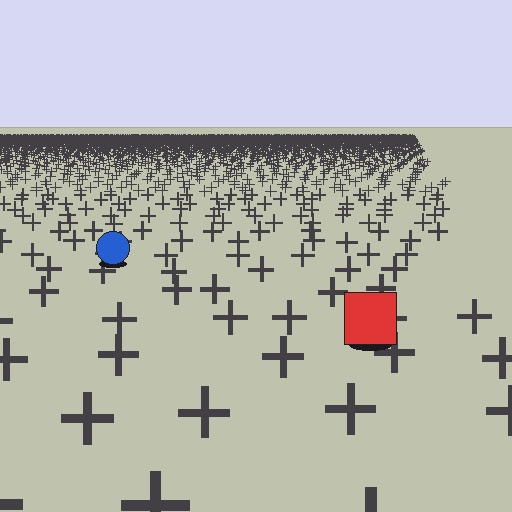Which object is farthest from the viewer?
The blue circle is farthest from the viewer. It appears smaller and the ground texture around it is denser.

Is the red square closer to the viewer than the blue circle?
Yes. The red square is closer — you can tell from the texture gradient: the ground texture is coarser near it.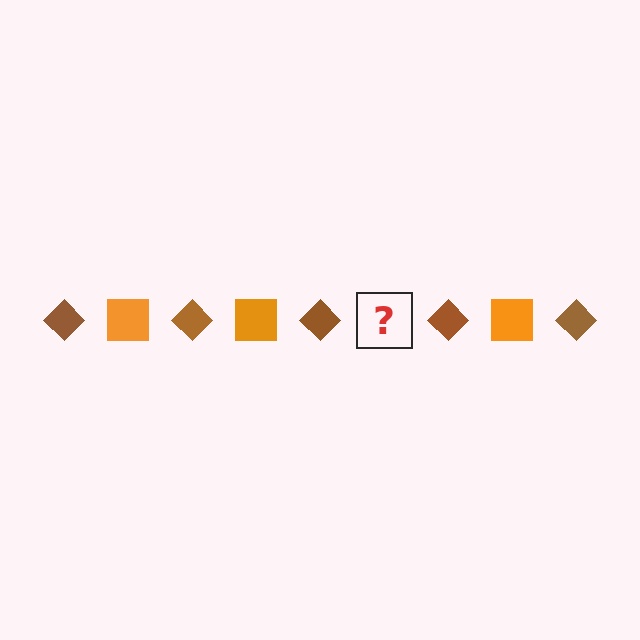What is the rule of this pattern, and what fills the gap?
The rule is that the pattern alternates between brown diamond and orange square. The gap should be filled with an orange square.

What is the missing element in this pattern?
The missing element is an orange square.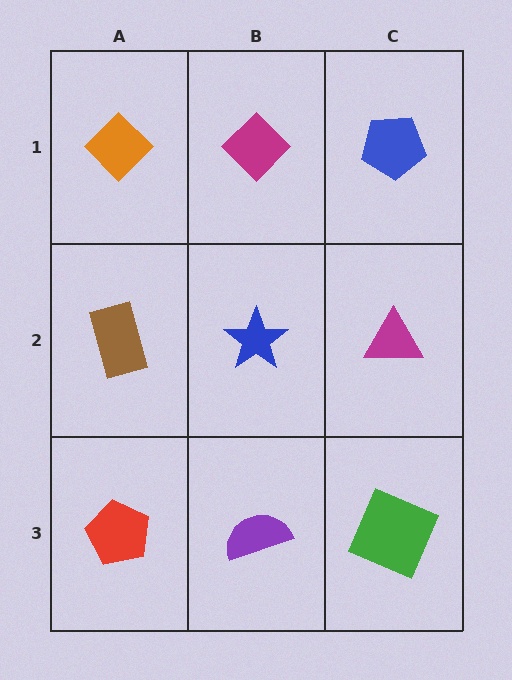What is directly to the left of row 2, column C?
A blue star.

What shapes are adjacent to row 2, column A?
An orange diamond (row 1, column A), a red pentagon (row 3, column A), a blue star (row 2, column B).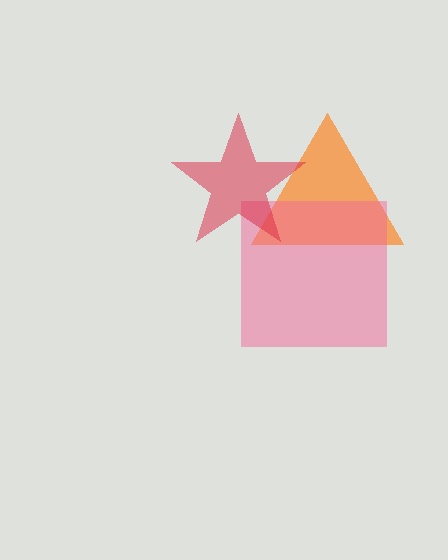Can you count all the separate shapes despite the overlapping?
Yes, there are 3 separate shapes.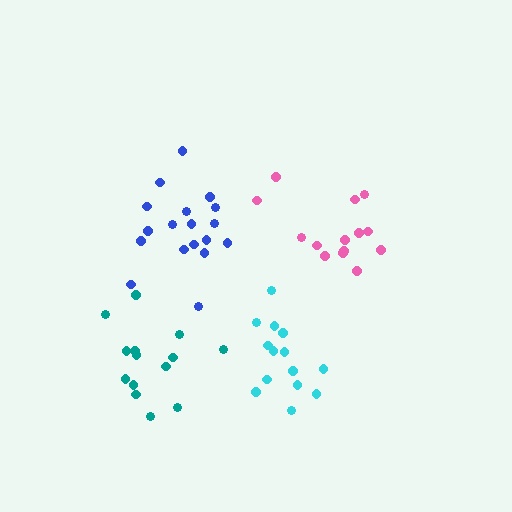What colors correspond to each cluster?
The clusters are colored: cyan, blue, teal, pink.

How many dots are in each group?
Group 1: 14 dots, Group 2: 18 dots, Group 3: 14 dots, Group 4: 14 dots (60 total).